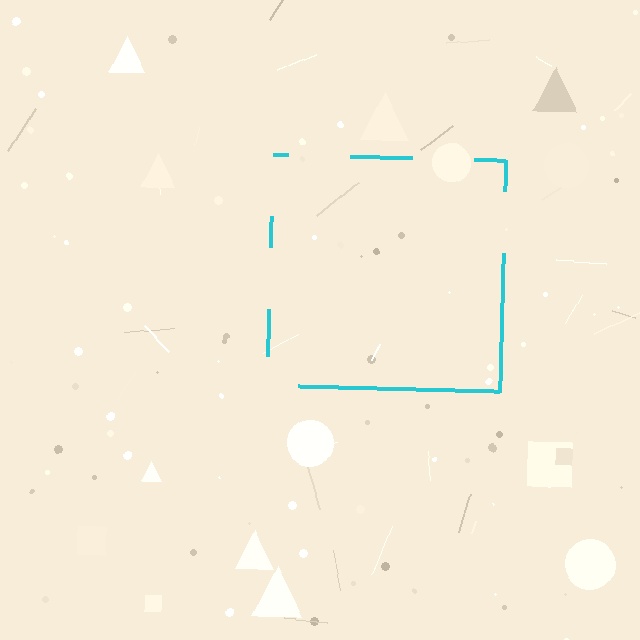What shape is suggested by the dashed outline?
The dashed outline suggests a square.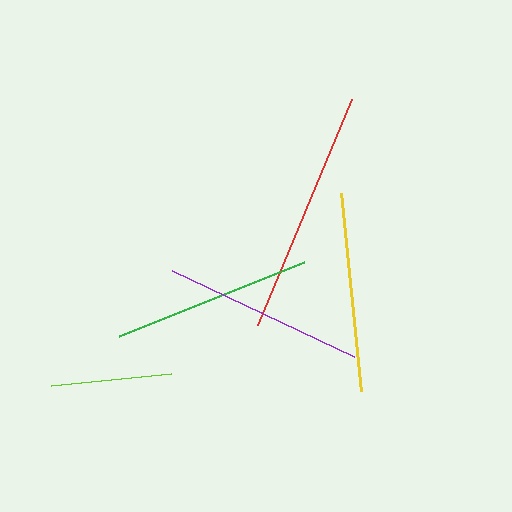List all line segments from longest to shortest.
From longest to shortest: red, purple, yellow, green, lime.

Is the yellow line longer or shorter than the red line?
The red line is longer than the yellow line.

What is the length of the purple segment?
The purple segment is approximately 201 pixels long.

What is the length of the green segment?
The green segment is approximately 199 pixels long.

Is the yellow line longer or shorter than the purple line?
The purple line is longer than the yellow line.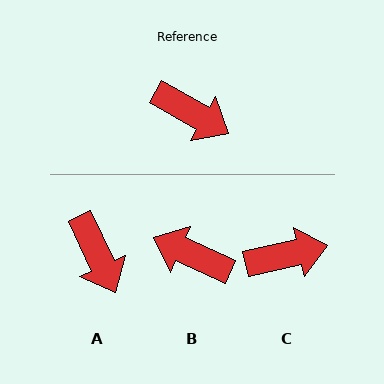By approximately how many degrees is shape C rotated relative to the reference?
Approximately 42 degrees counter-clockwise.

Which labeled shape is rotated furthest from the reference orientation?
B, about 175 degrees away.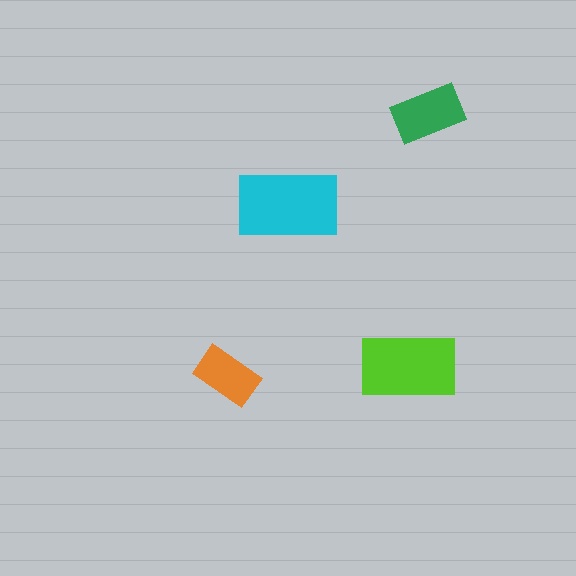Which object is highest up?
The green rectangle is topmost.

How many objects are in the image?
There are 4 objects in the image.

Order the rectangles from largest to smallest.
the cyan one, the lime one, the green one, the orange one.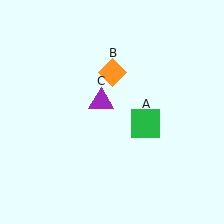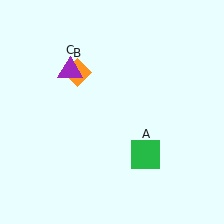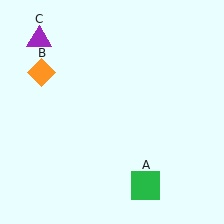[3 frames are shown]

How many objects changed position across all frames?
3 objects changed position: green square (object A), orange diamond (object B), purple triangle (object C).